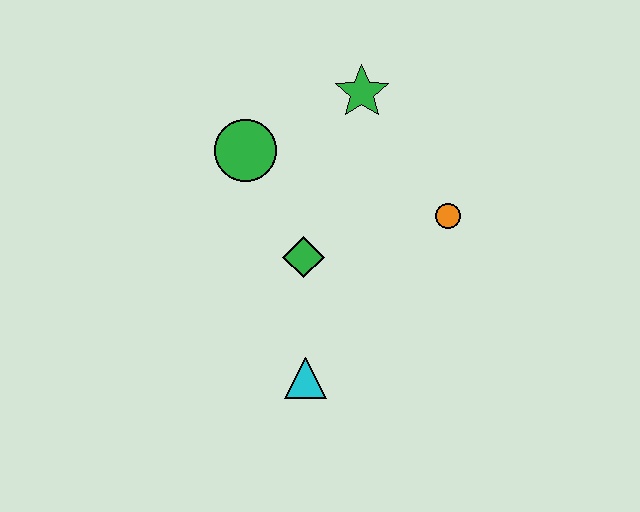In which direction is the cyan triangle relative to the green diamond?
The cyan triangle is below the green diamond.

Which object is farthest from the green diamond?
The green star is farthest from the green diamond.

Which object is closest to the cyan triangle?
The green diamond is closest to the cyan triangle.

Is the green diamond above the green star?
No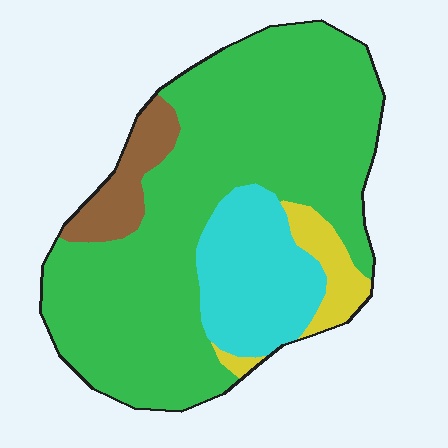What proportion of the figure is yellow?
Yellow takes up less than a quarter of the figure.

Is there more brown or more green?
Green.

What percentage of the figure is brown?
Brown takes up less than a quarter of the figure.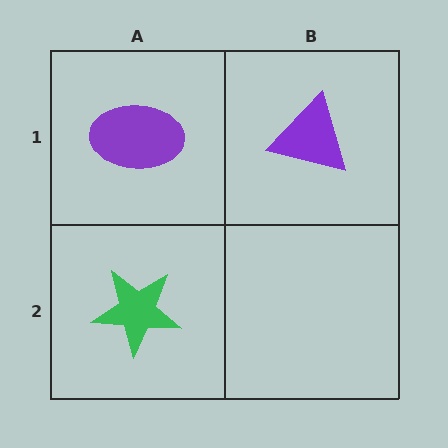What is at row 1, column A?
A purple ellipse.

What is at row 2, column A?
A green star.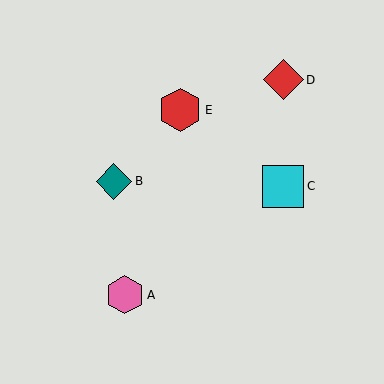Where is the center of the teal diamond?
The center of the teal diamond is at (114, 181).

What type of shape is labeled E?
Shape E is a red hexagon.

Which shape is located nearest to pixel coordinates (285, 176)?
The cyan square (labeled C) at (283, 186) is nearest to that location.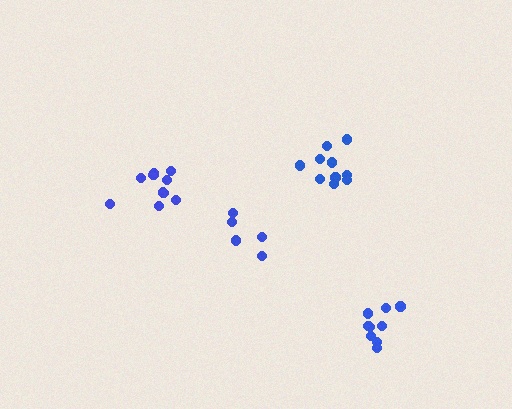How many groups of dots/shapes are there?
There are 4 groups.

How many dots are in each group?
Group 1: 10 dots, Group 2: 10 dots, Group 3: 5 dots, Group 4: 9 dots (34 total).